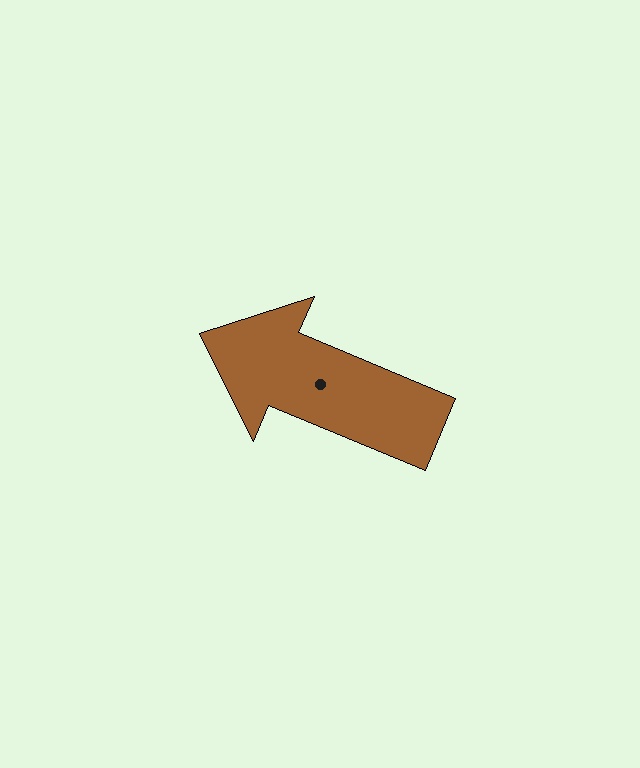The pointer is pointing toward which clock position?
Roughly 10 o'clock.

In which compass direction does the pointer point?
Northwest.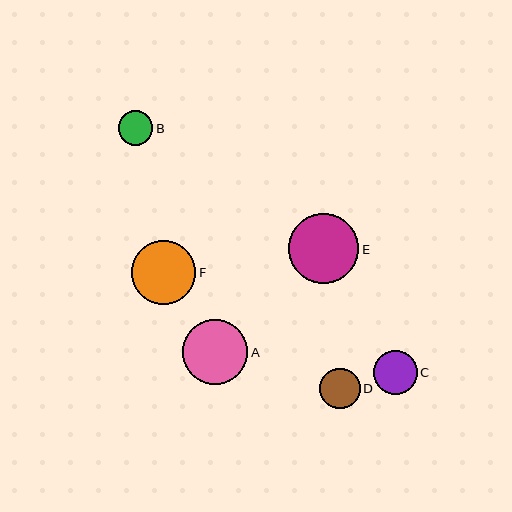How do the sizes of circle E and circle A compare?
Circle E and circle A are approximately the same size.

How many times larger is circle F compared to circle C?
Circle F is approximately 1.5 times the size of circle C.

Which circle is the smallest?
Circle B is the smallest with a size of approximately 35 pixels.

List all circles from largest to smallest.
From largest to smallest: E, A, F, C, D, B.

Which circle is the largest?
Circle E is the largest with a size of approximately 70 pixels.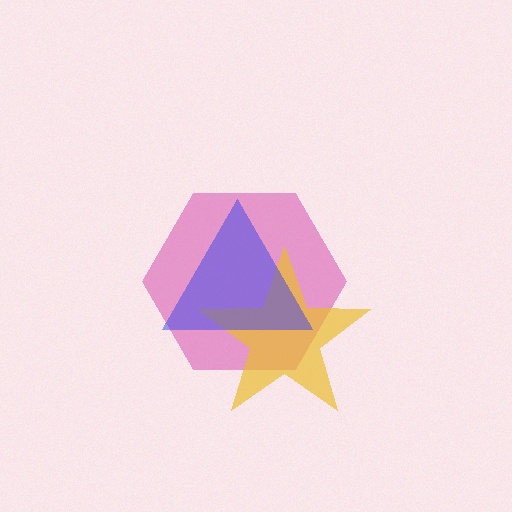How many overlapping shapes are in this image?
There are 3 overlapping shapes in the image.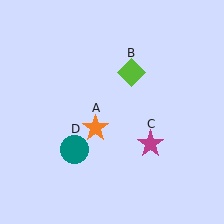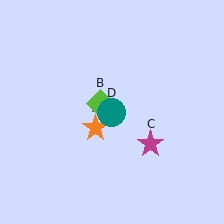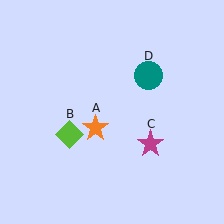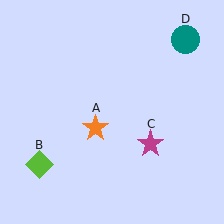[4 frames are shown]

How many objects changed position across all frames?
2 objects changed position: lime diamond (object B), teal circle (object D).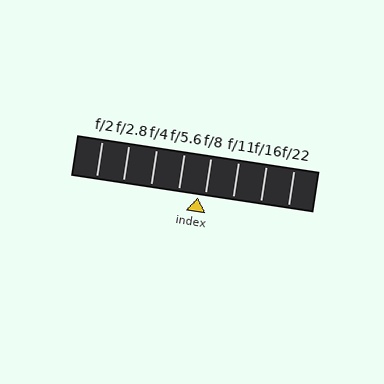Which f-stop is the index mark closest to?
The index mark is closest to f/8.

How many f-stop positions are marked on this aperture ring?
There are 8 f-stop positions marked.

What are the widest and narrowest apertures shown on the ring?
The widest aperture shown is f/2 and the narrowest is f/22.